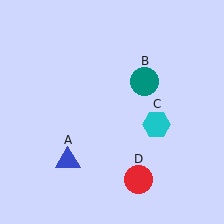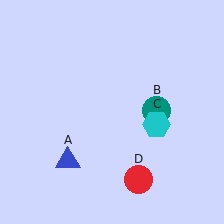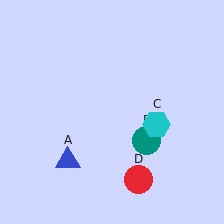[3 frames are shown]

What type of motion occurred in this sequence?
The teal circle (object B) rotated clockwise around the center of the scene.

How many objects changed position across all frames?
1 object changed position: teal circle (object B).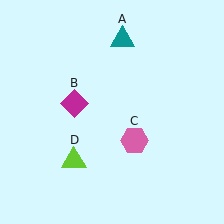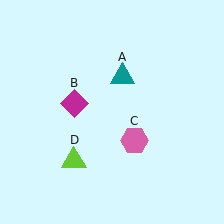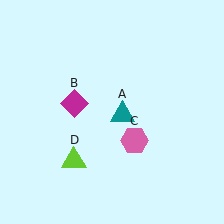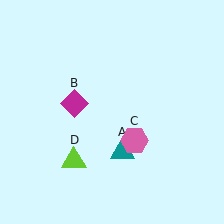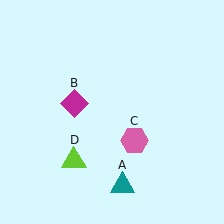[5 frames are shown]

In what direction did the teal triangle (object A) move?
The teal triangle (object A) moved down.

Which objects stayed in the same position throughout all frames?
Magenta diamond (object B) and pink hexagon (object C) and lime triangle (object D) remained stationary.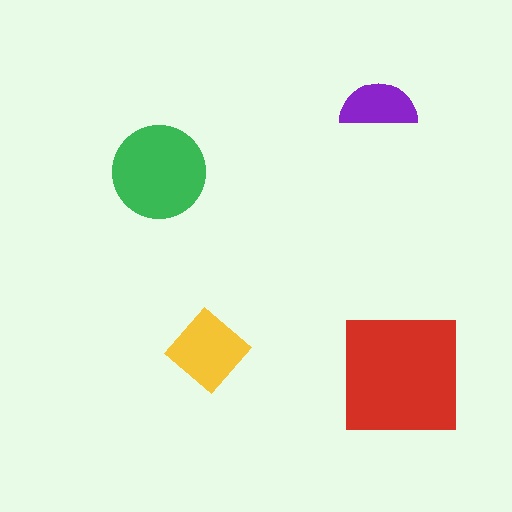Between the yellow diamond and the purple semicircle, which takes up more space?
The yellow diamond.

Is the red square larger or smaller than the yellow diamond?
Larger.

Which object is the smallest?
The purple semicircle.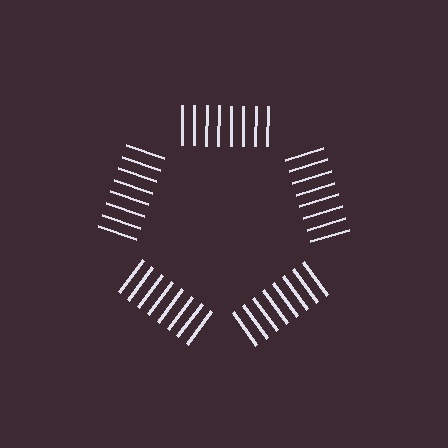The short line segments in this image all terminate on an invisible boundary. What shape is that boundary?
An illusory pentagon — the line segments terminate on its edges but no continuous stroke is drawn.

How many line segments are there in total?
40 — 8 along each of the 5 edges.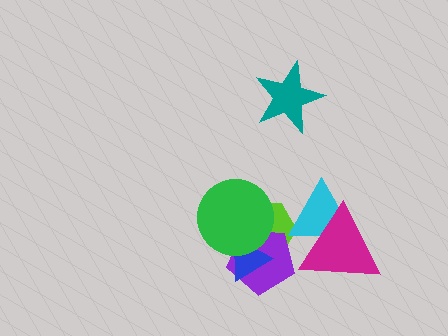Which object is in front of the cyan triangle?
The magenta triangle is in front of the cyan triangle.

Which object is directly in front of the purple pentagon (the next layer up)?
The blue triangle is directly in front of the purple pentagon.